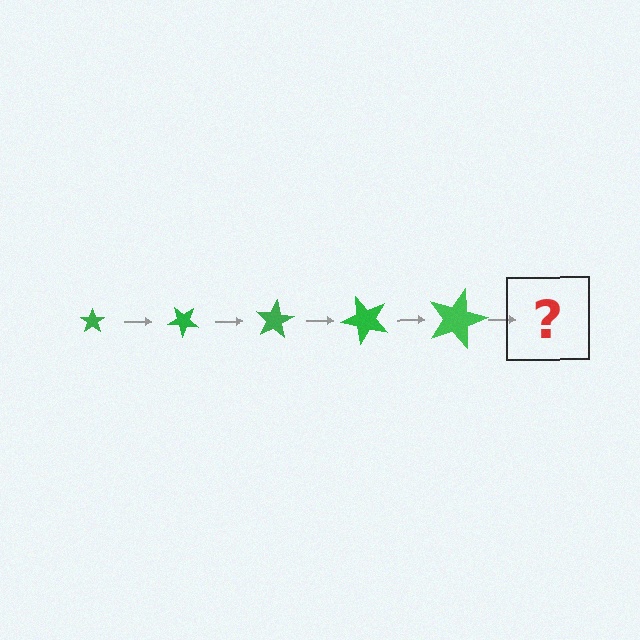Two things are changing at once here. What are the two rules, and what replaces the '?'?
The two rules are that the star grows larger each step and it rotates 40 degrees each step. The '?' should be a star, larger than the previous one and rotated 200 degrees from the start.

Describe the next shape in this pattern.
It should be a star, larger than the previous one and rotated 200 degrees from the start.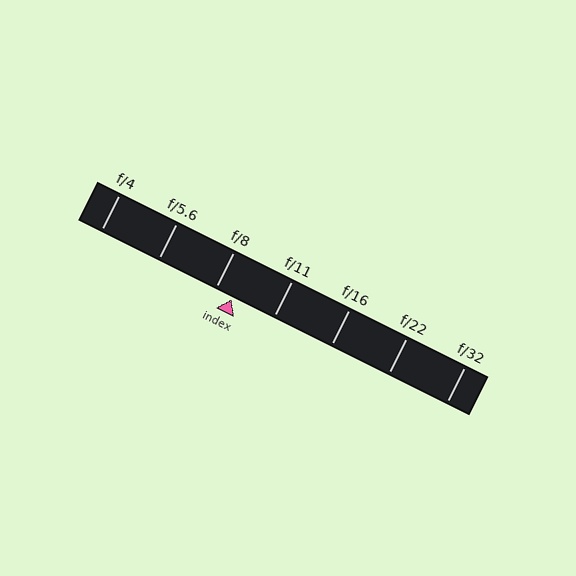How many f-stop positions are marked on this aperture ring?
There are 7 f-stop positions marked.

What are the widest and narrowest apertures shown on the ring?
The widest aperture shown is f/4 and the narrowest is f/32.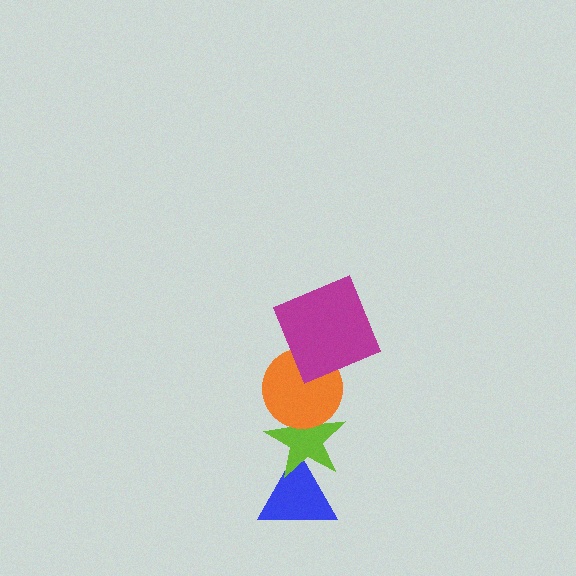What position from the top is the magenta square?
The magenta square is 1st from the top.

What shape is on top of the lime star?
The orange circle is on top of the lime star.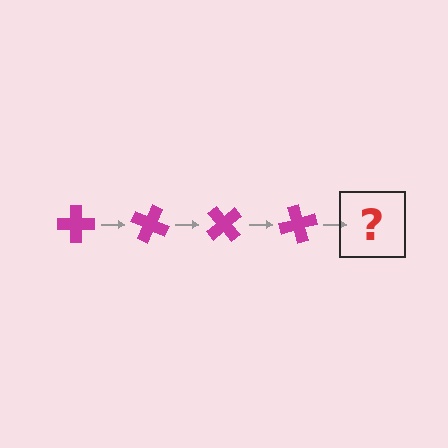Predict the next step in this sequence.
The next step is a magenta cross rotated 100 degrees.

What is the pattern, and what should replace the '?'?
The pattern is that the cross rotates 25 degrees each step. The '?' should be a magenta cross rotated 100 degrees.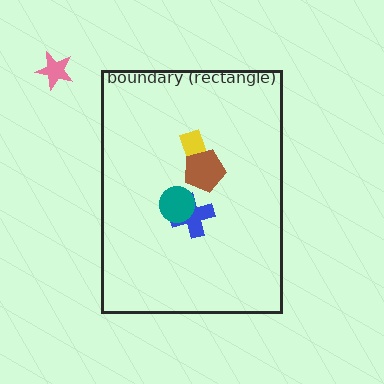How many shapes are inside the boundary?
4 inside, 1 outside.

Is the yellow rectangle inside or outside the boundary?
Inside.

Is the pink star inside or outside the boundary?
Outside.